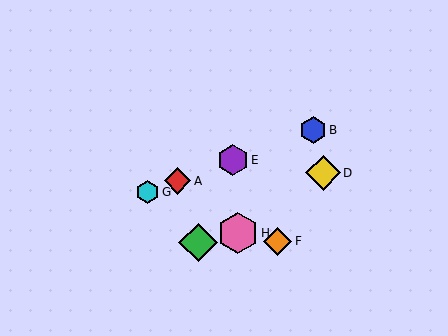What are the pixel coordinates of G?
Object G is at (148, 192).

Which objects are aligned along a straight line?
Objects A, B, E, G are aligned along a straight line.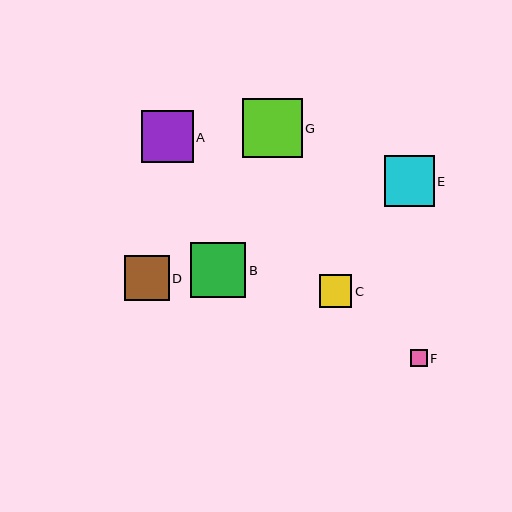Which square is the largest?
Square G is the largest with a size of approximately 59 pixels.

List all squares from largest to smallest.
From largest to smallest: G, B, A, E, D, C, F.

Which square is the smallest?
Square F is the smallest with a size of approximately 17 pixels.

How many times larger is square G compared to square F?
Square G is approximately 3.5 times the size of square F.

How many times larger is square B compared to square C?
Square B is approximately 1.7 times the size of square C.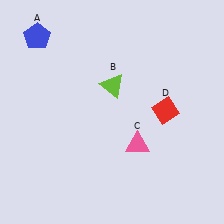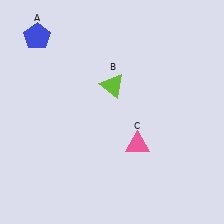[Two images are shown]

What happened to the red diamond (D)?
The red diamond (D) was removed in Image 2. It was in the top-right area of Image 1.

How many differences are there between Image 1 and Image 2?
There is 1 difference between the two images.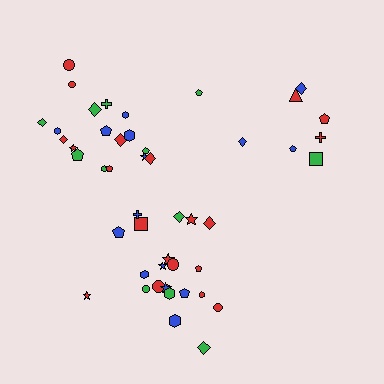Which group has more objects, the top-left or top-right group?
The top-left group.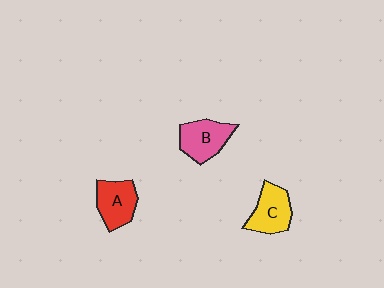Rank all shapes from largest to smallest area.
From largest to smallest: B (pink), C (yellow), A (red).